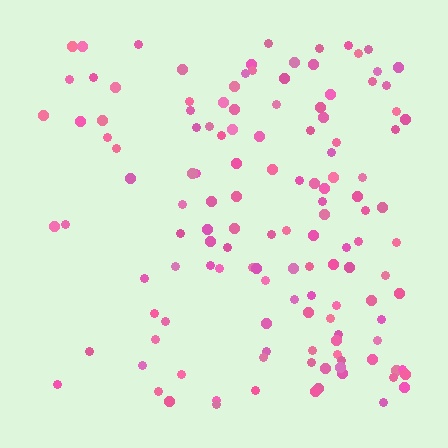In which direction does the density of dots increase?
From left to right, with the right side densest.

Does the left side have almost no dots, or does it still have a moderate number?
Still a moderate number, just noticeably fewer than the right.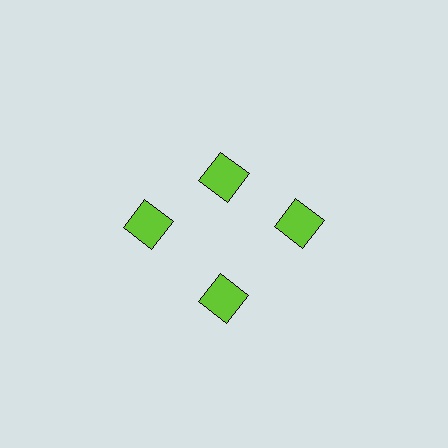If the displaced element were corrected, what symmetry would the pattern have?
It would have 4-fold rotational symmetry — the pattern would map onto itself every 90 degrees.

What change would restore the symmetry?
The symmetry would be restored by moving it outward, back onto the ring so that all 4 squares sit at equal angles and equal distance from the center.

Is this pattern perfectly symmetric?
No. The 4 lime squares are arranged in a ring, but one element near the 12 o'clock position is pulled inward toward the center, breaking the 4-fold rotational symmetry.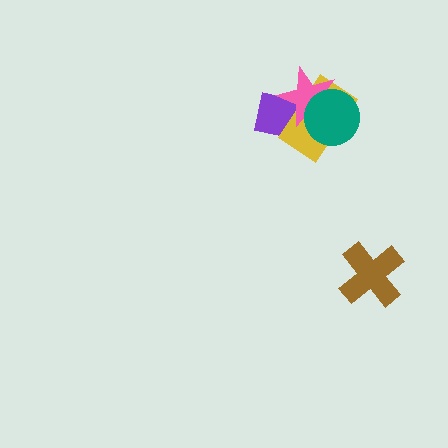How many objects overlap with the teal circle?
2 objects overlap with the teal circle.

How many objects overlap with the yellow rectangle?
3 objects overlap with the yellow rectangle.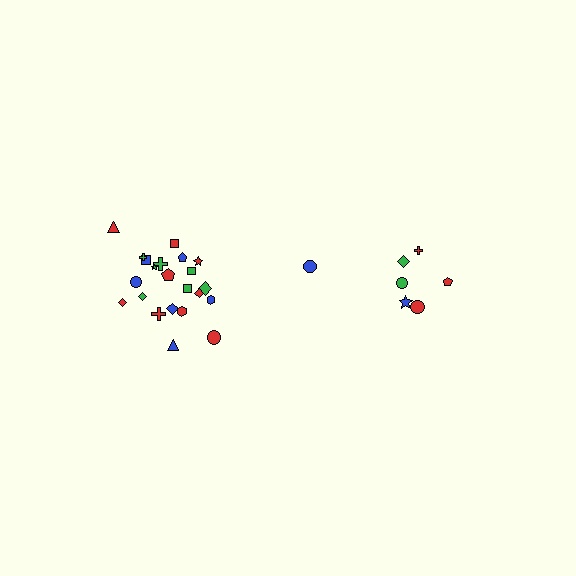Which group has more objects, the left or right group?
The left group.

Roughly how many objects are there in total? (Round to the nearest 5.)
Roughly 30 objects in total.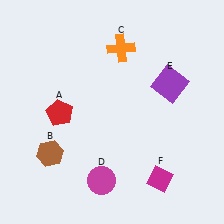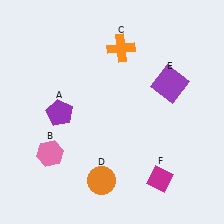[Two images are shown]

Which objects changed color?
A changed from red to purple. B changed from brown to pink. D changed from magenta to orange.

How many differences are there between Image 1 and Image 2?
There are 3 differences between the two images.